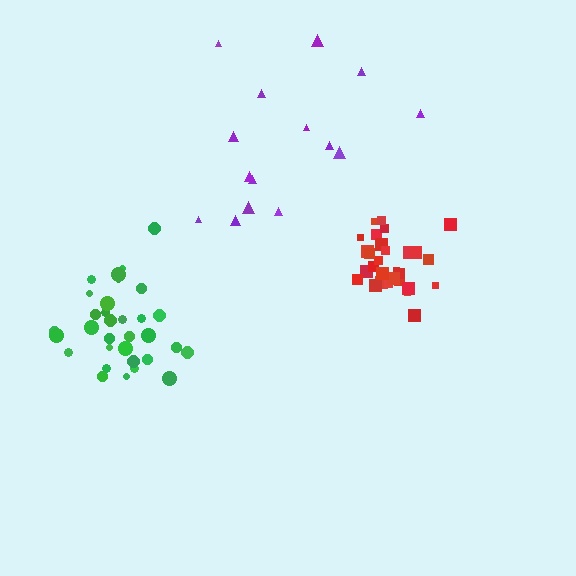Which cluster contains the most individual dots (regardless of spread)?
Green (32).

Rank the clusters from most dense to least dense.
red, green, purple.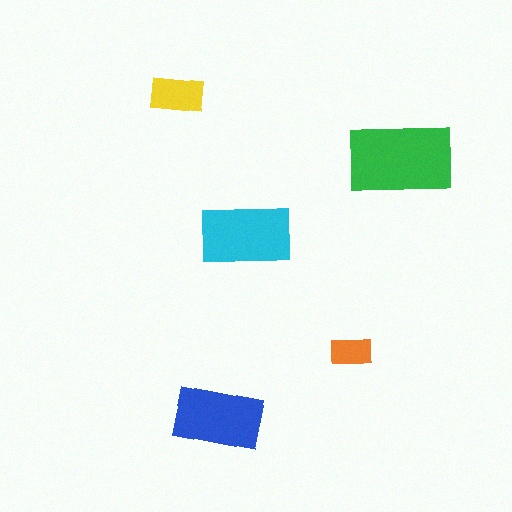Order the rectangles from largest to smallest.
the green one, the cyan one, the blue one, the yellow one, the orange one.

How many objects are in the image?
There are 5 objects in the image.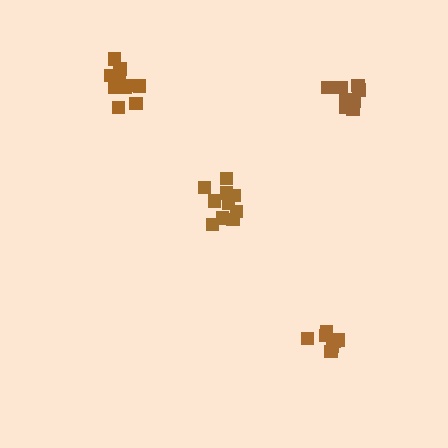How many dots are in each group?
Group 1: 7 dots, Group 2: 10 dots, Group 3: 11 dots, Group 4: 11 dots (39 total).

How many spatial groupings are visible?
There are 4 spatial groupings.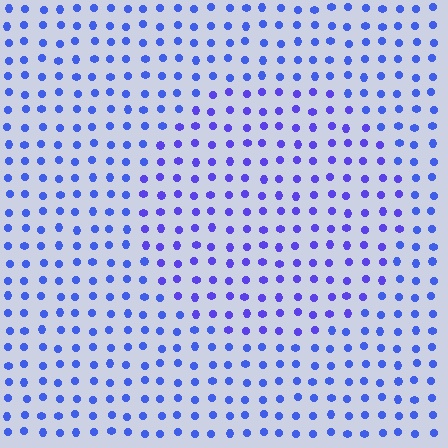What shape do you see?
I see a circle.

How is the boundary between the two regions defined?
The boundary is defined purely by a slight shift in hue (about 21 degrees). Spacing, size, and orientation are identical on both sides.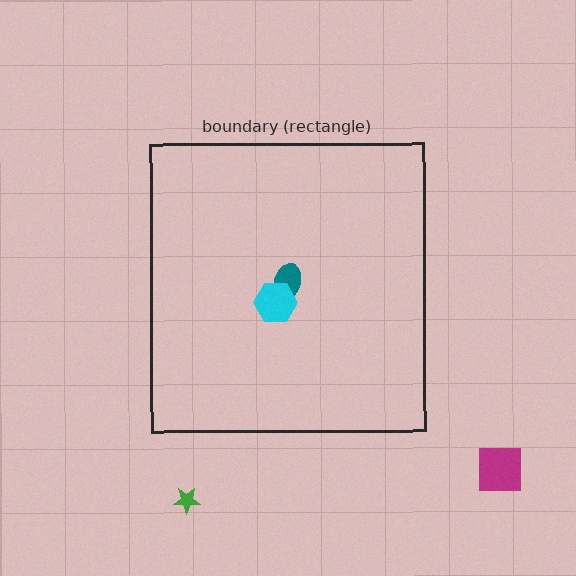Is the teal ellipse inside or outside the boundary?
Inside.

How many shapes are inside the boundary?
2 inside, 2 outside.